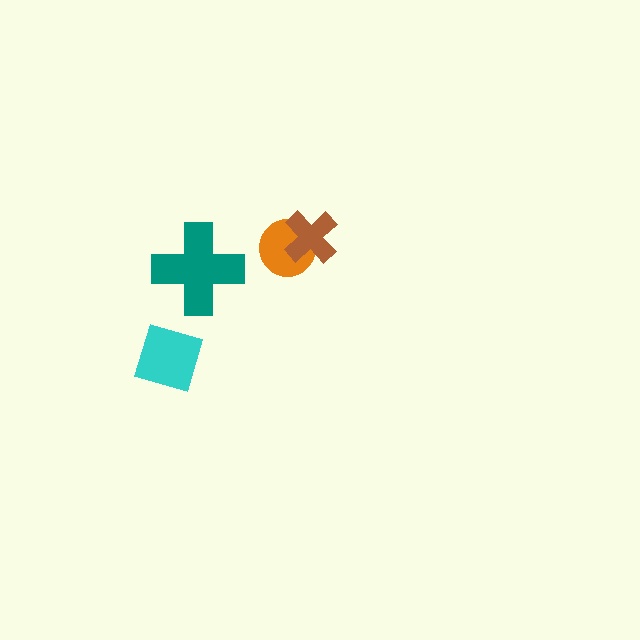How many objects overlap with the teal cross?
0 objects overlap with the teal cross.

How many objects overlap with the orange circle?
1 object overlaps with the orange circle.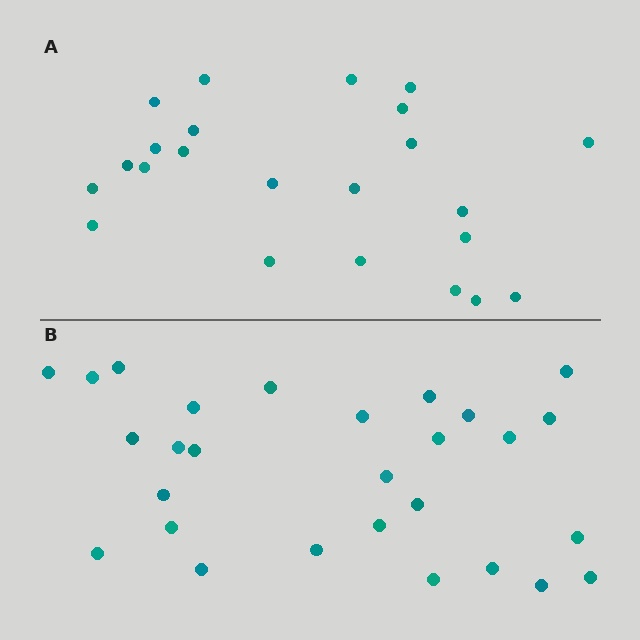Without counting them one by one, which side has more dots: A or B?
Region B (the bottom region) has more dots.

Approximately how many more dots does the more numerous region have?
Region B has about 5 more dots than region A.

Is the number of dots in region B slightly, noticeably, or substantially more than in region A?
Region B has only slightly more — the two regions are fairly close. The ratio is roughly 1.2 to 1.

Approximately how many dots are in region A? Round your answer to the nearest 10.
About 20 dots. (The exact count is 23, which rounds to 20.)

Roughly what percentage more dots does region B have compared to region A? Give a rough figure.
About 20% more.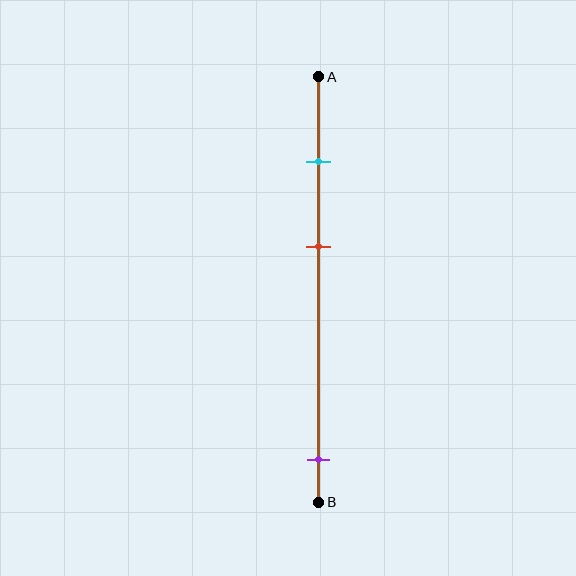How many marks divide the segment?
There are 3 marks dividing the segment.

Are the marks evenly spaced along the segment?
No, the marks are not evenly spaced.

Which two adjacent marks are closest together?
The cyan and red marks are the closest adjacent pair.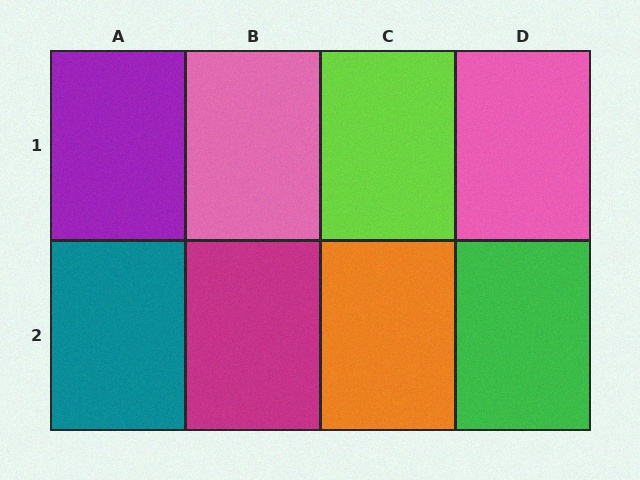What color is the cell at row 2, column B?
Magenta.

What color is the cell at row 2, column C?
Orange.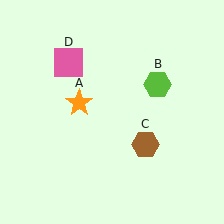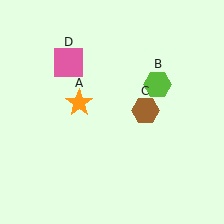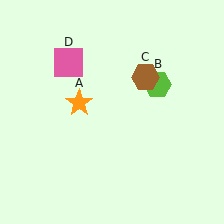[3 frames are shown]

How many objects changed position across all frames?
1 object changed position: brown hexagon (object C).